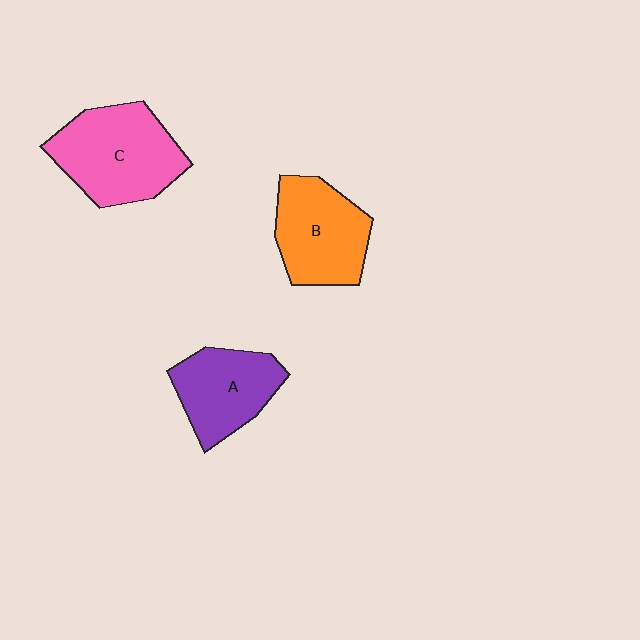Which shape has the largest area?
Shape C (pink).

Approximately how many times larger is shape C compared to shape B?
Approximately 1.2 times.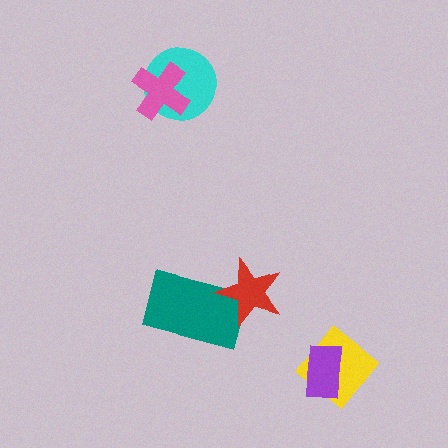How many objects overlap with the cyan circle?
1 object overlaps with the cyan circle.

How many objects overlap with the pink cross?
1 object overlaps with the pink cross.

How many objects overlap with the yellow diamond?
1 object overlaps with the yellow diamond.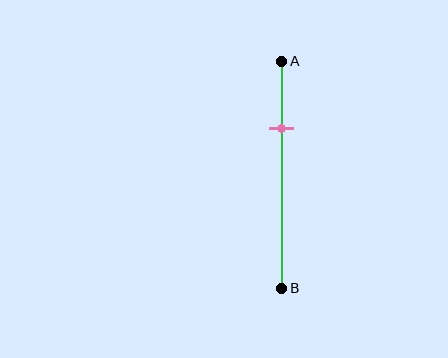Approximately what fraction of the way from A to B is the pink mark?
The pink mark is approximately 30% of the way from A to B.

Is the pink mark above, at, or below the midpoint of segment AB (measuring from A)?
The pink mark is above the midpoint of segment AB.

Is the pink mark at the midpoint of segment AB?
No, the mark is at about 30% from A, not at the 50% midpoint.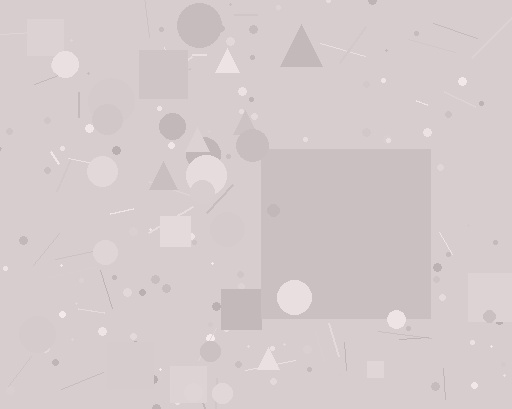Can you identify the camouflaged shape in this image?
The camouflaged shape is a square.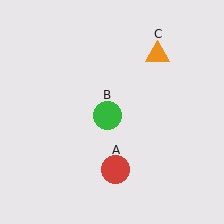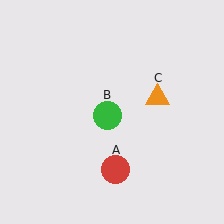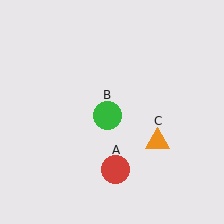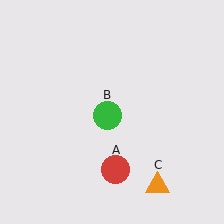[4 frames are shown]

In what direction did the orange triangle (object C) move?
The orange triangle (object C) moved down.